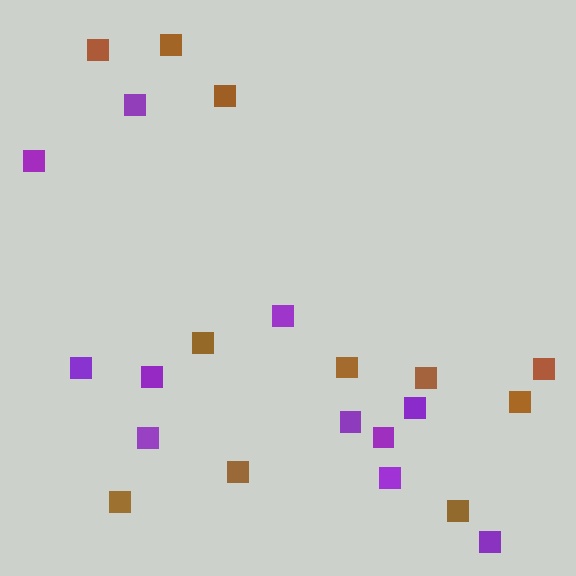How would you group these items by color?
There are 2 groups: one group of brown squares (11) and one group of purple squares (11).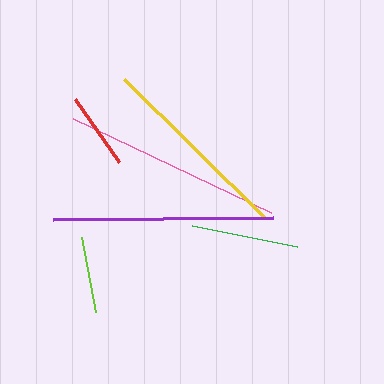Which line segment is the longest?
The purple line is the longest at approximately 219 pixels.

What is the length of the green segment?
The green segment is approximately 107 pixels long.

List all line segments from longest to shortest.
From longest to shortest: purple, pink, yellow, green, red, lime.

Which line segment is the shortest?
The lime line is the shortest at approximately 76 pixels.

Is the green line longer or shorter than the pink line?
The pink line is longer than the green line.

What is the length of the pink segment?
The pink segment is approximately 219 pixels long.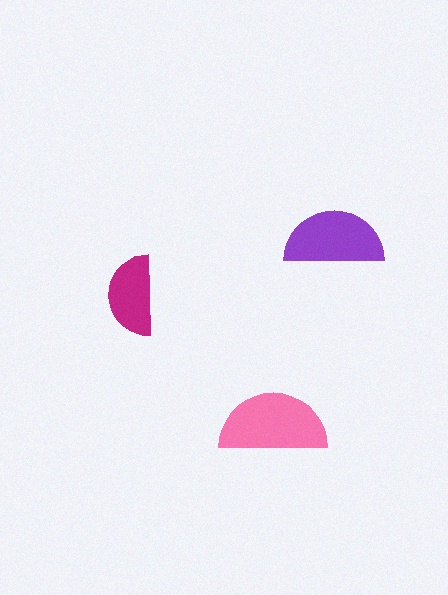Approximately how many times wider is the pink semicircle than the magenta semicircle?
About 1.5 times wider.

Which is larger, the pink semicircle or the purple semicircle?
The pink one.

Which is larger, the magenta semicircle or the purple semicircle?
The purple one.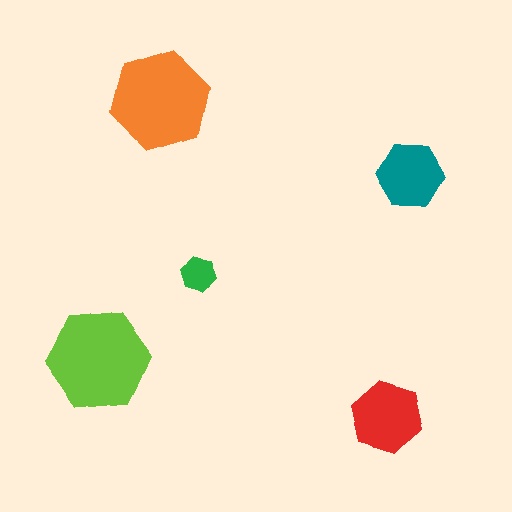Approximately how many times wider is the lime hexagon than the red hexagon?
About 1.5 times wider.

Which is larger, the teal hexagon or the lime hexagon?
The lime one.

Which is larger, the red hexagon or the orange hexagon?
The orange one.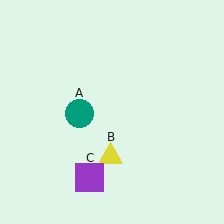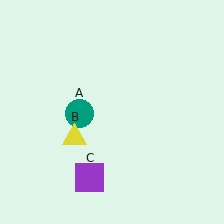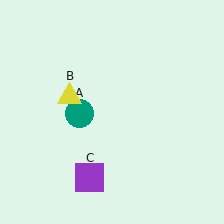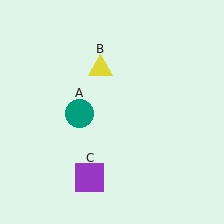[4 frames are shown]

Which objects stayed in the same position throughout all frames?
Teal circle (object A) and purple square (object C) remained stationary.